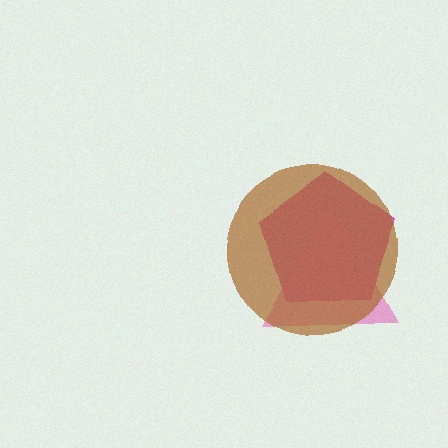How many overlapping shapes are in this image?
There are 3 overlapping shapes in the image.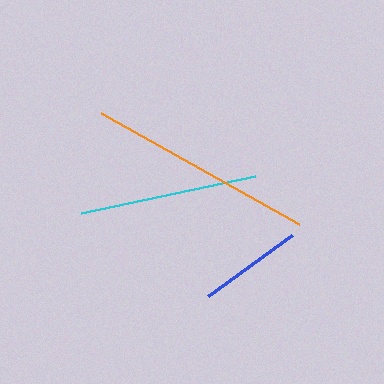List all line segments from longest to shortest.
From longest to shortest: orange, cyan, blue.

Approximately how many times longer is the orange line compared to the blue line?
The orange line is approximately 2.2 times the length of the blue line.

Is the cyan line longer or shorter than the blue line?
The cyan line is longer than the blue line.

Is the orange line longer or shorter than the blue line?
The orange line is longer than the blue line.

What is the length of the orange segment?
The orange segment is approximately 227 pixels long.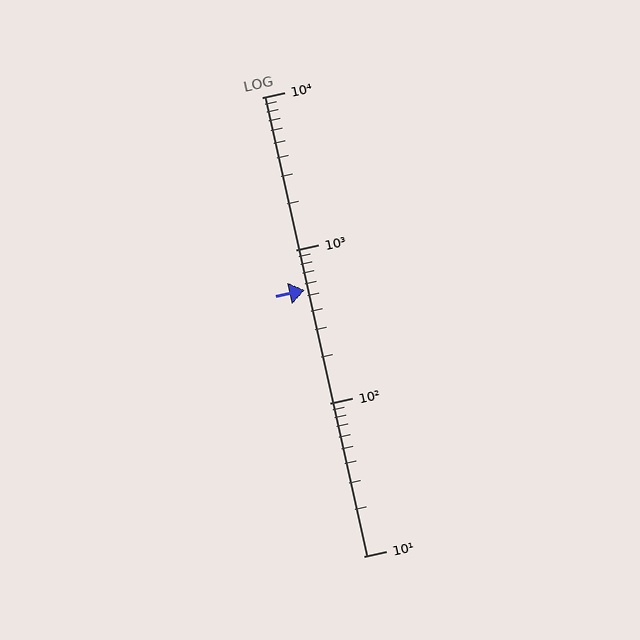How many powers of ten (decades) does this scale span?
The scale spans 3 decades, from 10 to 10000.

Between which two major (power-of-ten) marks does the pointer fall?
The pointer is between 100 and 1000.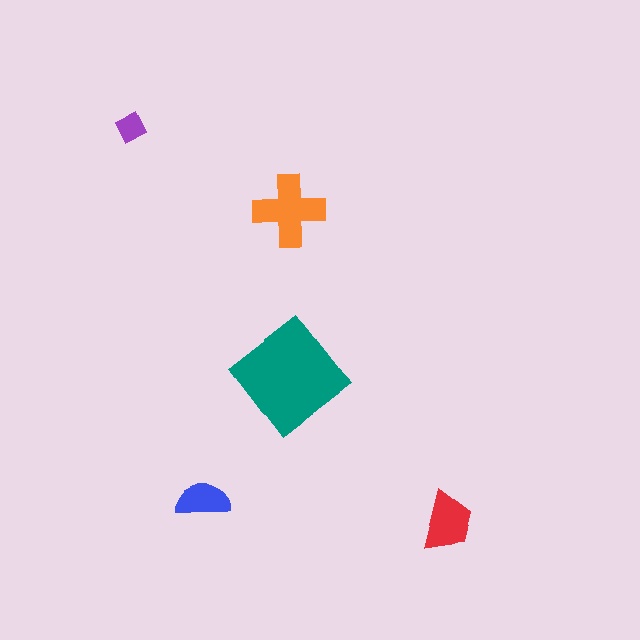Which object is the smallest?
The purple diamond.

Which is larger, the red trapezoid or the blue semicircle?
The red trapezoid.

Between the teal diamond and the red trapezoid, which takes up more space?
The teal diamond.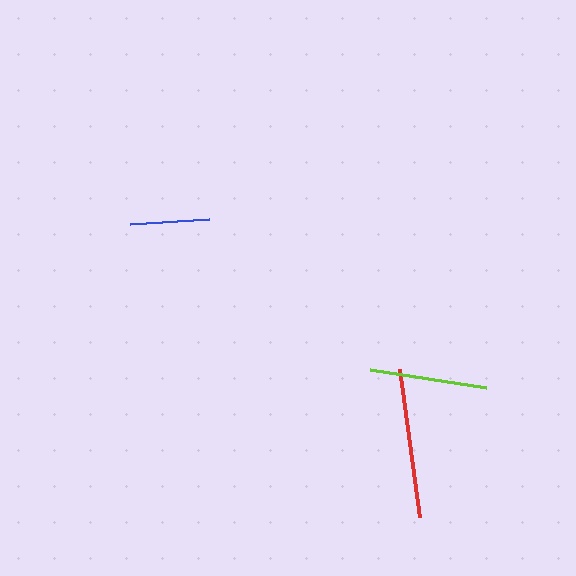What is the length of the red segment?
The red segment is approximately 149 pixels long.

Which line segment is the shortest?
The blue line is the shortest at approximately 79 pixels.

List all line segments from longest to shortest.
From longest to shortest: red, lime, blue.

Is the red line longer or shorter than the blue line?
The red line is longer than the blue line.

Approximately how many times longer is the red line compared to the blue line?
The red line is approximately 1.9 times the length of the blue line.